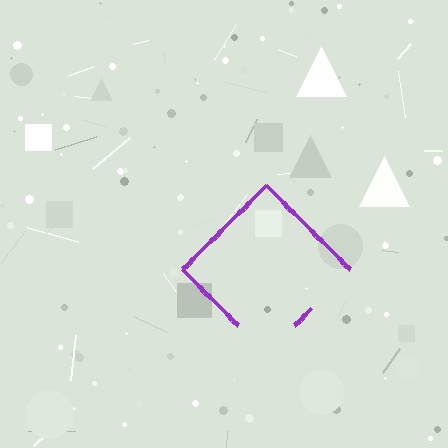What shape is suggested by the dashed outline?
The dashed outline suggests a diamond.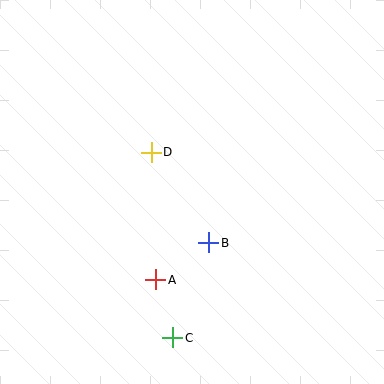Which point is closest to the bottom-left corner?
Point C is closest to the bottom-left corner.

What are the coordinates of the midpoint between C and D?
The midpoint between C and D is at (162, 245).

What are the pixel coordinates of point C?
Point C is at (173, 338).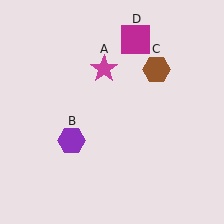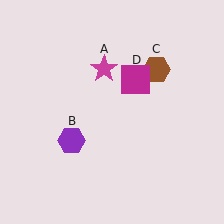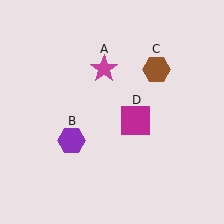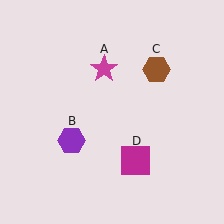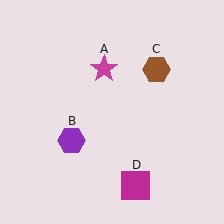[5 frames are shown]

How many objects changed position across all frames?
1 object changed position: magenta square (object D).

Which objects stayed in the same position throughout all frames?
Magenta star (object A) and purple hexagon (object B) and brown hexagon (object C) remained stationary.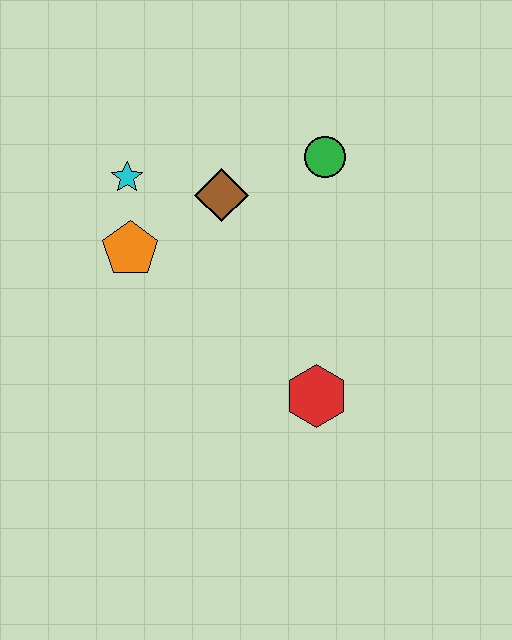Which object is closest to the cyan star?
The orange pentagon is closest to the cyan star.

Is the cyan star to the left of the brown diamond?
Yes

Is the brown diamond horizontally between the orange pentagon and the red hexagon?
Yes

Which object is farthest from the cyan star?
The red hexagon is farthest from the cyan star.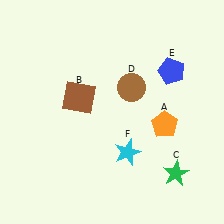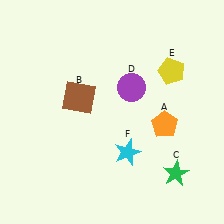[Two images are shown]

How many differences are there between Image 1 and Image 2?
There are 2 differences between the two images.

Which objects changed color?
D changed from brown to purple. E changed from blue to yellow.